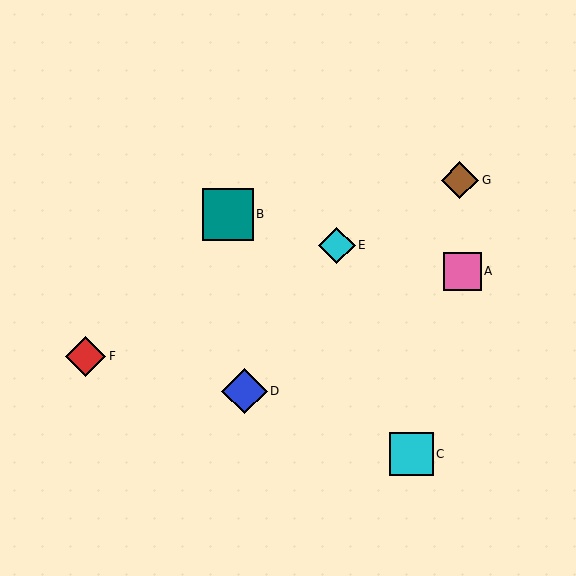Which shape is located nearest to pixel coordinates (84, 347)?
The red diamond (labeled F) at (86, 356) is nearest to that location.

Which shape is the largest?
The teal square (labeled B) is the largest.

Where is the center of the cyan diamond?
The center of the cyan diamond is at (337, 245).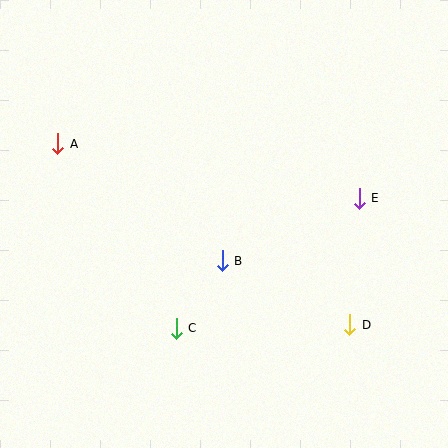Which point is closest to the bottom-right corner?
Point D is closest to the bottom-right corner.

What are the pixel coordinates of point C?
Point C is at (176, 328).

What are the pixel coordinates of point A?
Point A is at (58, 144).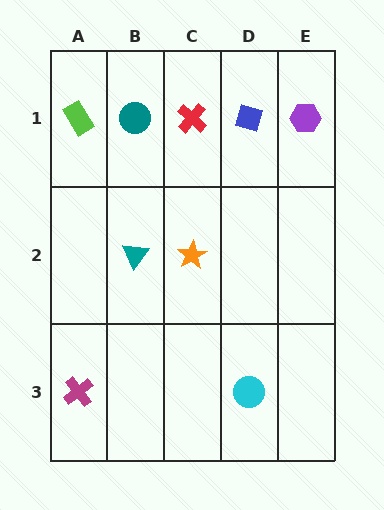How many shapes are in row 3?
2 shapes.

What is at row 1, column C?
A red cross.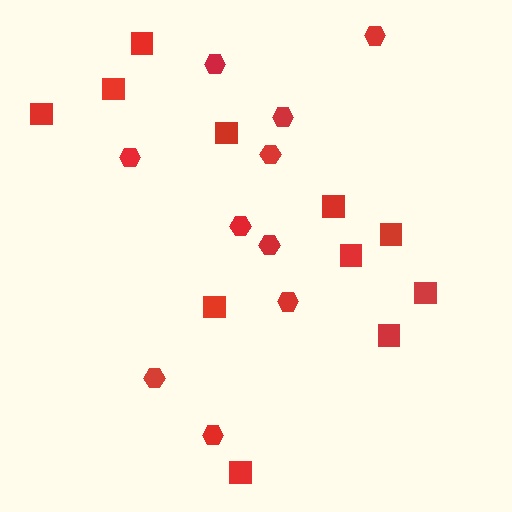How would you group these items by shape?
There are 2 groups: one group of hexagons (10) and one group of squares (11).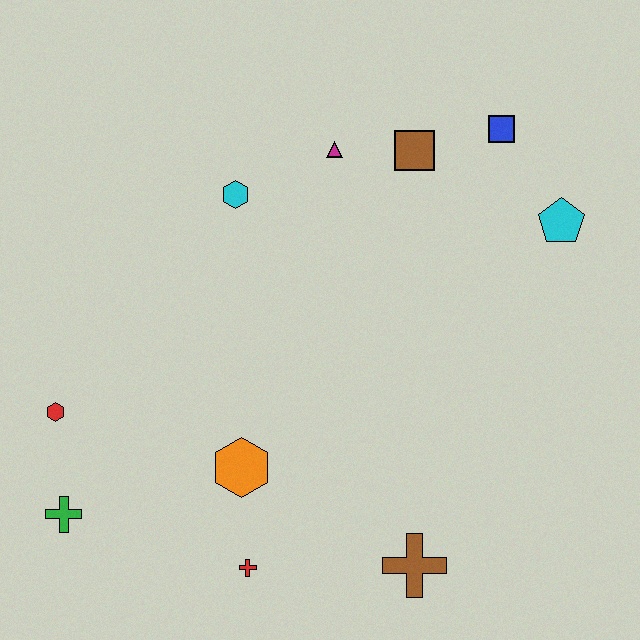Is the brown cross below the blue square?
Yes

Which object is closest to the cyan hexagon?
The magenta triangle is closest to the cyan hexagon.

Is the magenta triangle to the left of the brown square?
Yes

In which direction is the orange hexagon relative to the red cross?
The orange hexagon is above the red cross.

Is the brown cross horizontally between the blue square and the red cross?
Yes